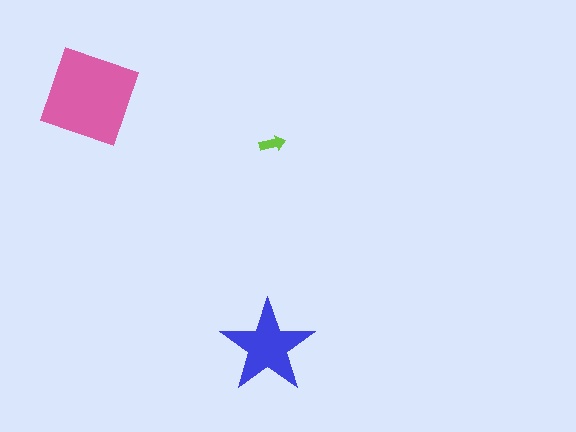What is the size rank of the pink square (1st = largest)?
1st.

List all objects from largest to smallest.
The pink square, the blue star, the lime arrow.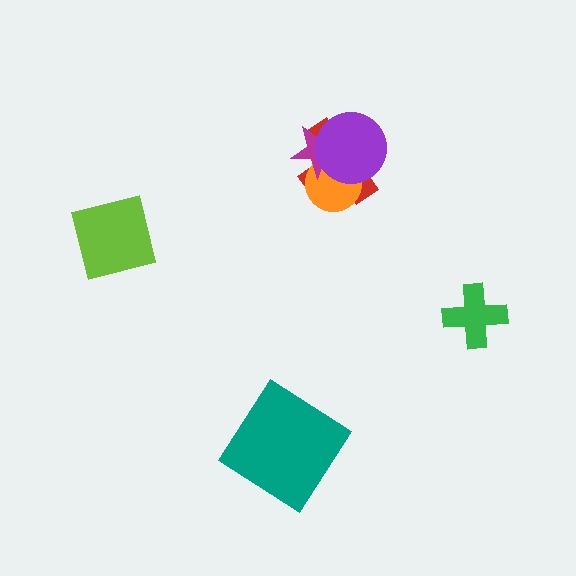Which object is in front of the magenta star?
The purple circle is in front of the magenta star.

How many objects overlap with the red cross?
3 objects overlap with the red cross.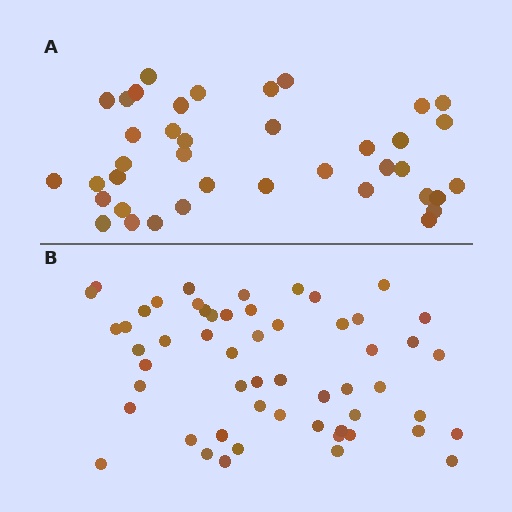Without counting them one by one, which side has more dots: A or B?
Region B (the bottom region) has more dots.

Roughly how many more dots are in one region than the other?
Region B has approximately 15 more dots than region A.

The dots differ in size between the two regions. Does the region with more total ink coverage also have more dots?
No. Region A has more total ink coverage because its dots are larger, but region B actually contains more individual dots. Total area can be misleading — the number of items is what matters here.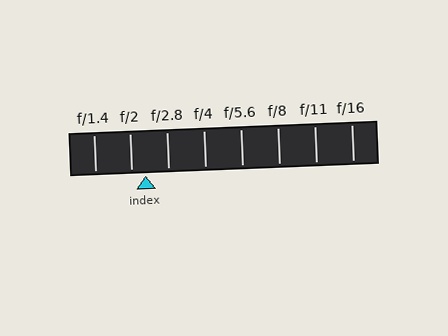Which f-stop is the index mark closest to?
The index mark is closest to f/2.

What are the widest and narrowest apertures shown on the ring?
The widest aperture shown is f/1.4 and the narrowest is f/16.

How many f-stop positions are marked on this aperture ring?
There are 8 f-stop positions marked.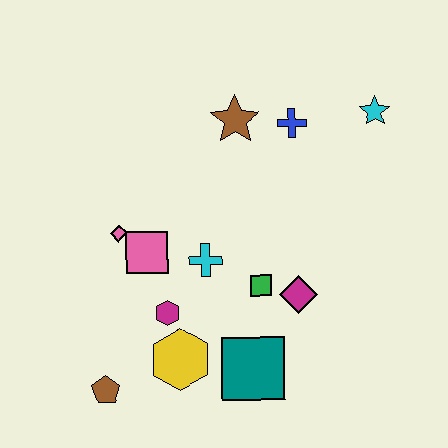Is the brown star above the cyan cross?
Yes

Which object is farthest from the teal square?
The cyan star is farthest from the teal square.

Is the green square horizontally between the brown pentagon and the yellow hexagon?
No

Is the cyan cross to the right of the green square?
No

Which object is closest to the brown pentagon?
The yellow hexagon is closest to the brown pentagon.